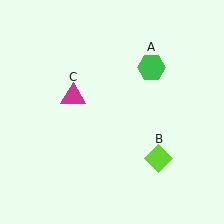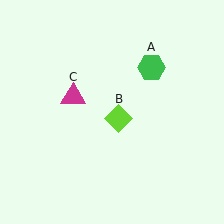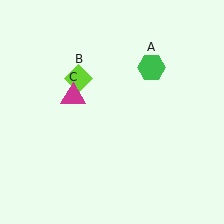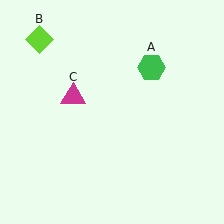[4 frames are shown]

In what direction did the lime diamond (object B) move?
The lime diamond (object B) moved up and to the left.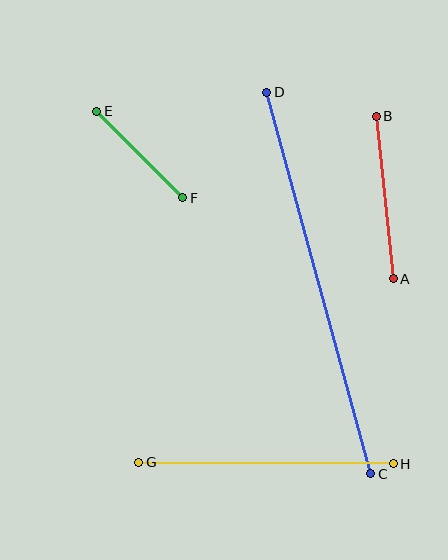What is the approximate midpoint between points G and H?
The midpoint is at approximately (266, 463) pixels.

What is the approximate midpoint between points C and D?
The midpoint is at approximately (319, 283) pixels.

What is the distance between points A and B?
The distance is approximately 164 pixels.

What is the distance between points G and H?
The distance is approximately 254 pixels.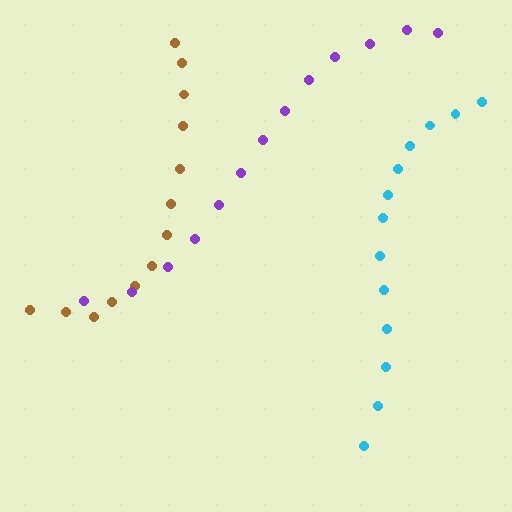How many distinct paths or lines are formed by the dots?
There are 3 distinct paths.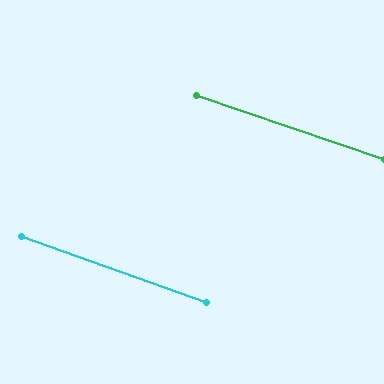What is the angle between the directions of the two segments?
Approximately 1 degree.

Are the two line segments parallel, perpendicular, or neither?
Parallel — their directions differ by only 1.1°.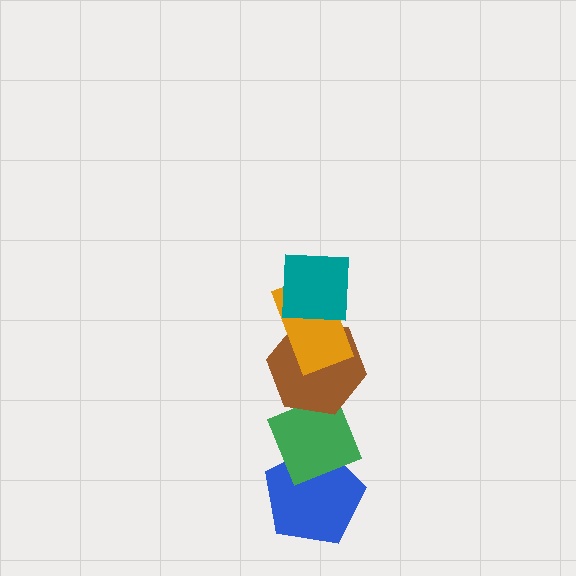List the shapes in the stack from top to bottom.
From top to bottom: the teal square, the orange rectangle, the brown hexagon, the green diamond, the blue pentagon.